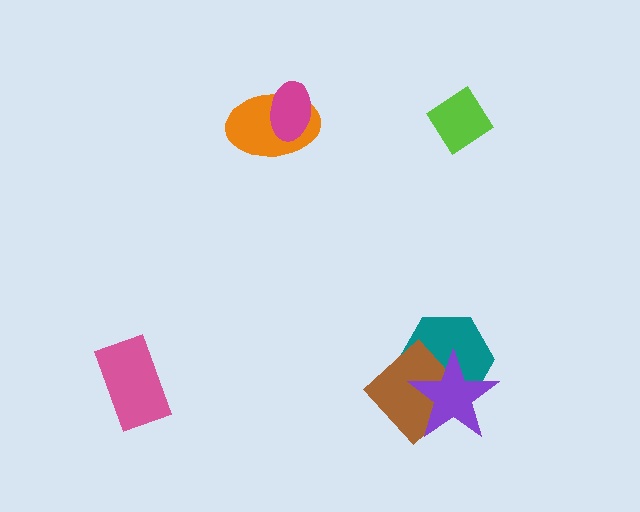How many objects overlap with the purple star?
2 objects overlap with the purple star.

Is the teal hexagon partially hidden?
Yes, it is partially covered by another shape.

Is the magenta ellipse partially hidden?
No, no other shape covers it.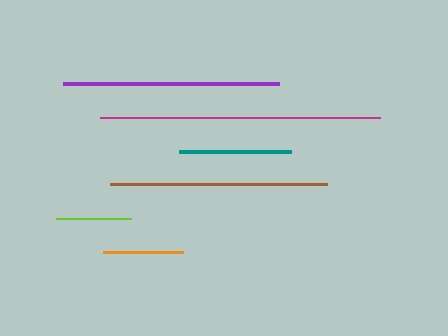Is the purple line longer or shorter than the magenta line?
The magenta line is longer than the purple line.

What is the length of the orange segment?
The orange segment is approximately 80 pixels long.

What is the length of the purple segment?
The purple segment is approximately 216 pixels long.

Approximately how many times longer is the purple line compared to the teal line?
The purple line is approximately 1.9 times the length of the teal line.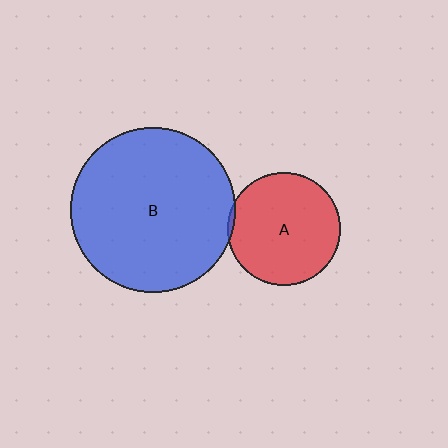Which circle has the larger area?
Circle B (blue).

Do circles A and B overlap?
Yes.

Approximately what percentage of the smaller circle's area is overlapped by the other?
Approximately 5%.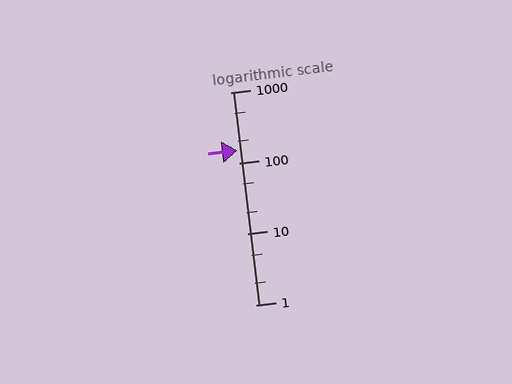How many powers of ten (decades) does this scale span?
The scale spans 3 decades, from 1 to 1000.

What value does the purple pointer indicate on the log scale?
The pointer indicates approximately 150.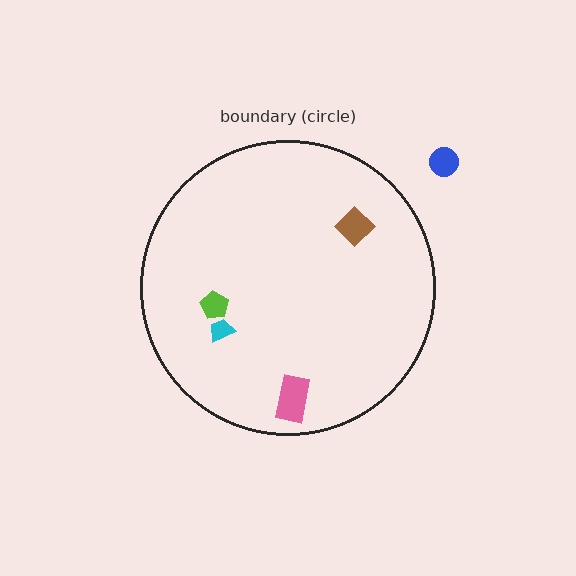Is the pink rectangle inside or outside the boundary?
Inside.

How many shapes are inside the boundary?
4 inside, 1 outside.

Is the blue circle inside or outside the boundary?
Outside.